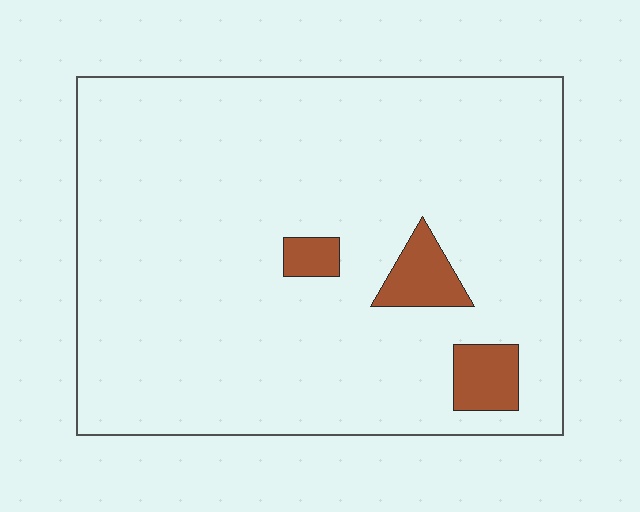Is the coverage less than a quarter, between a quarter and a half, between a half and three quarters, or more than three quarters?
Less than a quarter.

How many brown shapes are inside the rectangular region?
3.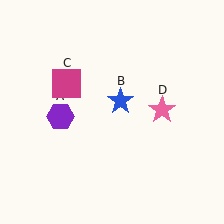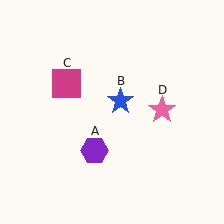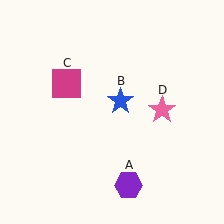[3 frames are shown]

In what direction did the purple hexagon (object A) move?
The purple hexagon (object A) moved down and to the right.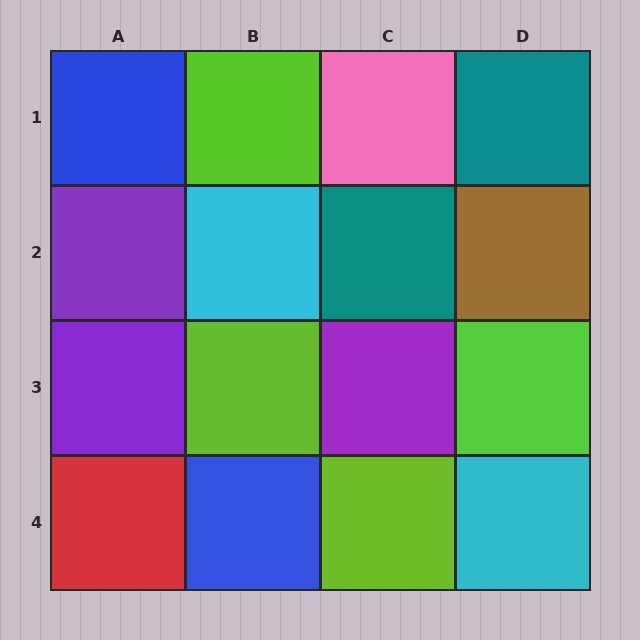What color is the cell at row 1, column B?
Lime.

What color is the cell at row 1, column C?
Pink.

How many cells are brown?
1 cell is brown.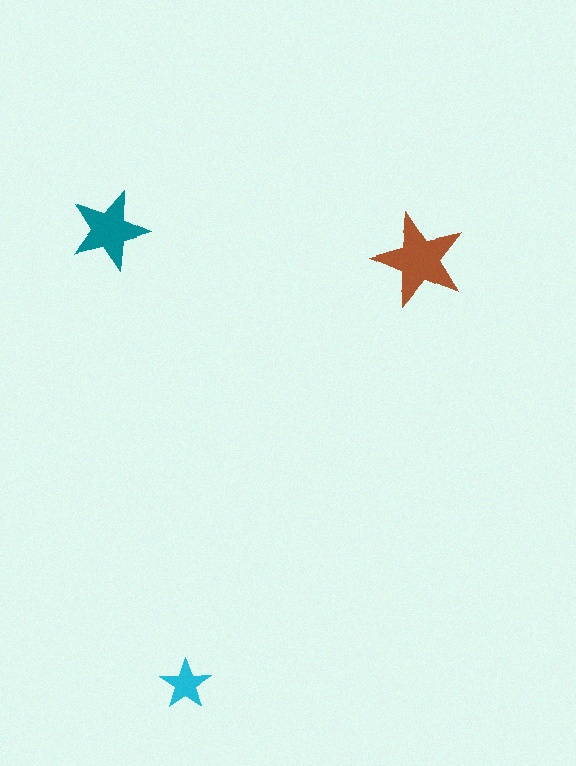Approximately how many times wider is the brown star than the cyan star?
About 2 times wider.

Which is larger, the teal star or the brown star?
The brown one.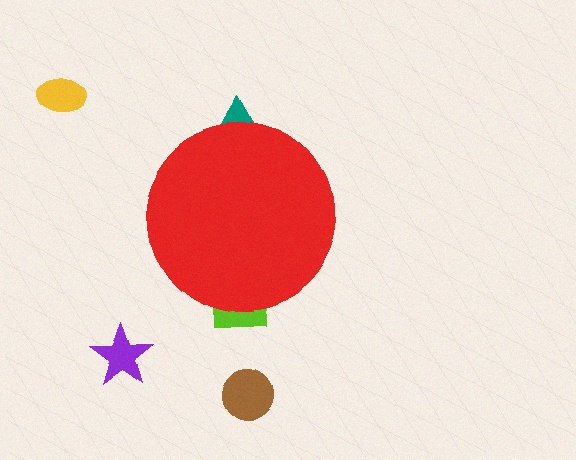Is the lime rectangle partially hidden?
Yes, the lime rectangle is partially hidden behind the red circle.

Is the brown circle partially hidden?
No, the brown circle is fully visible.